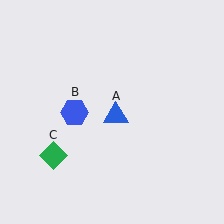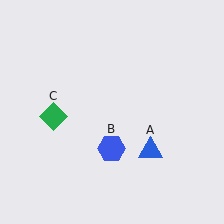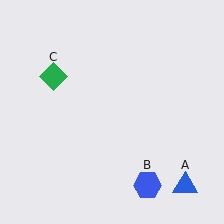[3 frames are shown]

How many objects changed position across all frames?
3 objects changed position: blue triangle (object A), blue hexagon (object B), green diamond (object C).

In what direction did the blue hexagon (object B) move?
The blue hexagon (object B) moved down and to the right.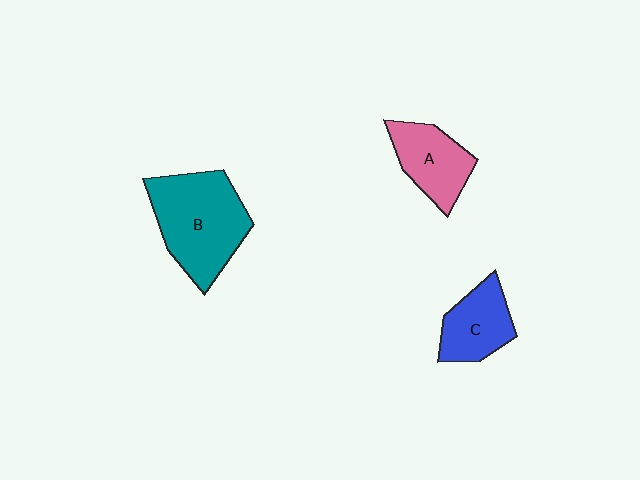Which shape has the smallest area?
Shape C (blue).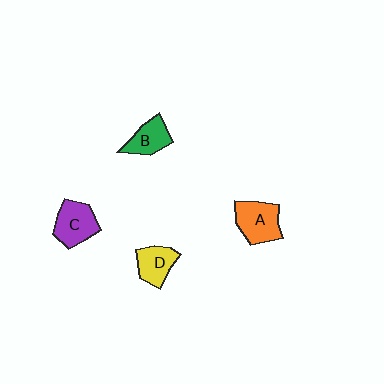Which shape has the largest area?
Shape A (orange).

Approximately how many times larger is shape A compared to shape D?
Approximately 1.3 times.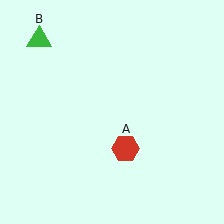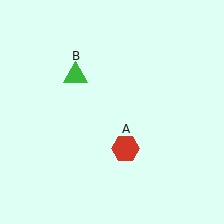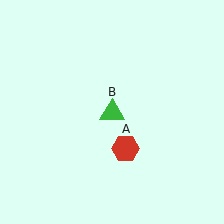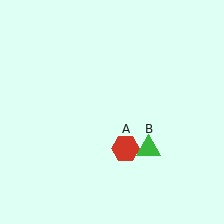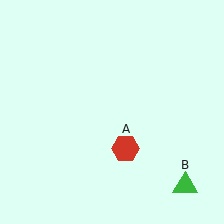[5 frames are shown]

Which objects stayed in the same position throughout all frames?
Red hexagon (object A) remained stationary.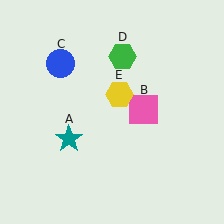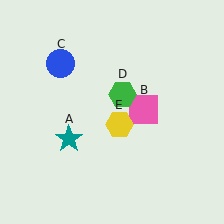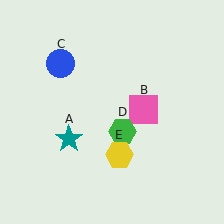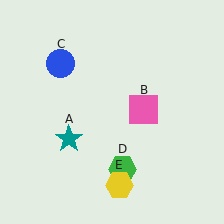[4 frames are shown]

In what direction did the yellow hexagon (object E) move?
The yellow hexagon (object E) moved down.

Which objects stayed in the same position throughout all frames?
Teal star (object A) and pink square (object B) and blue circle (object C) remained stationary.